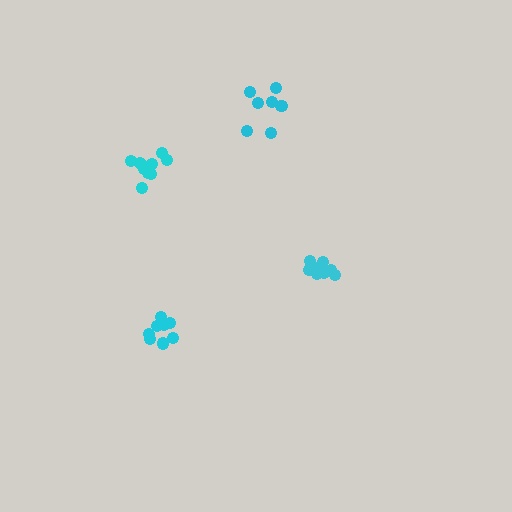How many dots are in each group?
Group 1: 8 dots, Group 2: 7 dots, Group 3: 8 dots, Group 4: 10 dots (33 total).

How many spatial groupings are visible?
There are 4 spatial groupings.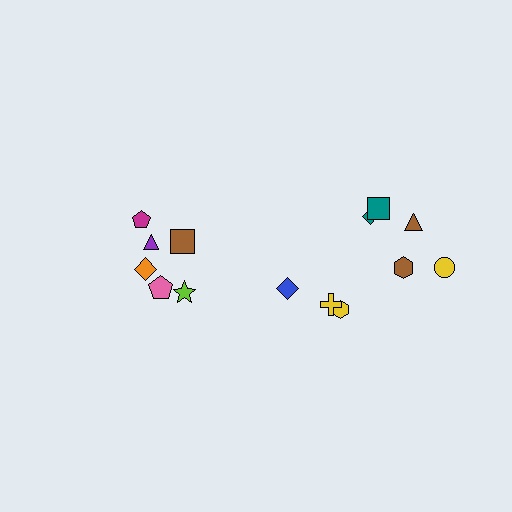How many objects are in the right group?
There are 8 objects.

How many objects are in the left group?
There are 6 objects.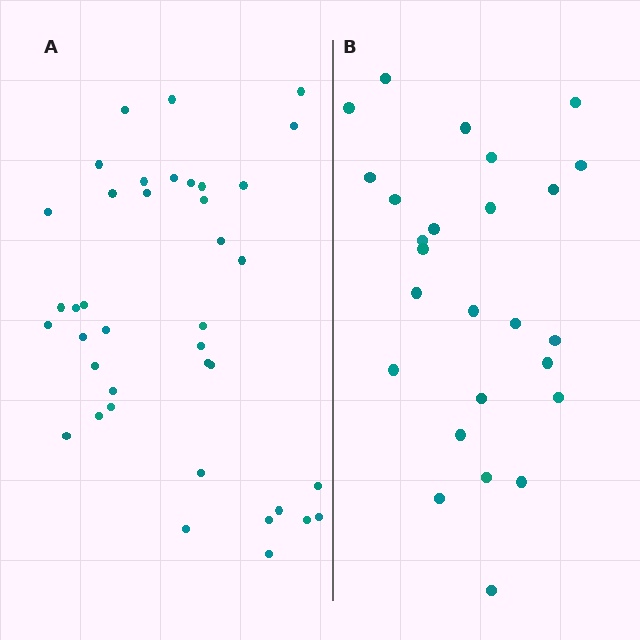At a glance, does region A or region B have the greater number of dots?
Region A (the left region) has more dots.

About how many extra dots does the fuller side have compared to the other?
Region A has approximately 15 more dots than region B.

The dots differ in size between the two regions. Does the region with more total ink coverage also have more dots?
No. Region B has more total ink coverage because its dots are larger, but region A actually contains more individual dots. Total area can be misleading — the number of items is what matters here.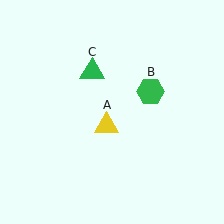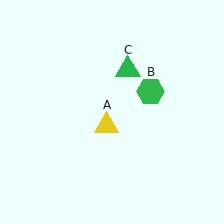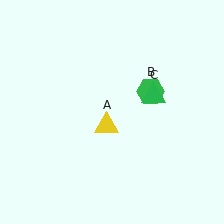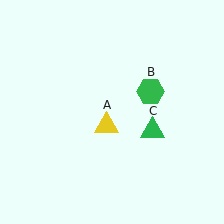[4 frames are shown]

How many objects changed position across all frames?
1 object changed position: green triangle (object C).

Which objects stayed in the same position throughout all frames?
Yellow triangle (object A) and green hexagon (object B) remained stationary.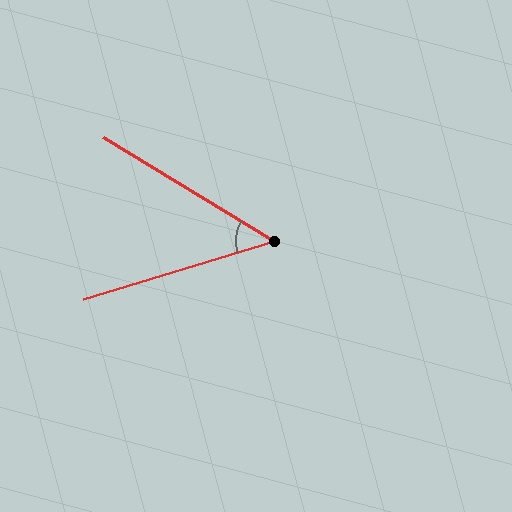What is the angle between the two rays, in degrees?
Approximately 48 degrees.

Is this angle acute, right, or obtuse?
It is acute.